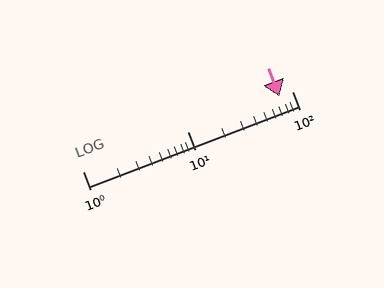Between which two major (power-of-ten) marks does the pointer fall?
The pointer is between 10 and 100.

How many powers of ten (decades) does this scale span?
The scale spans 2 decades, from 1 to 100.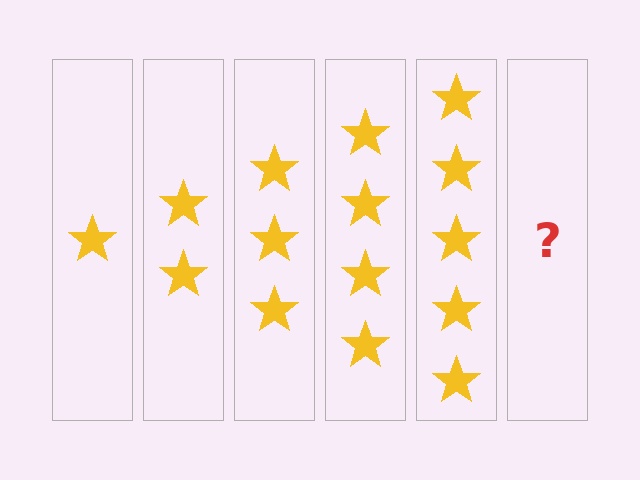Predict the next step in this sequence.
The next step is 6 stars.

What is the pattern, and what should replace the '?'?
The pattern is that each step adds one more star. The '?' should be 6 stars.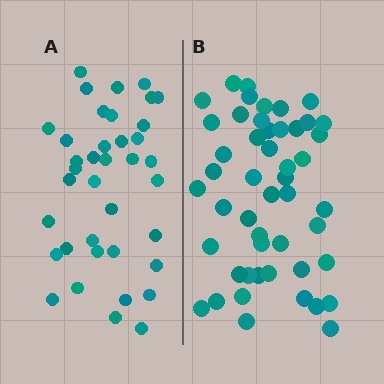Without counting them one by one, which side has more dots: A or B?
Region B (the right region) has more dots.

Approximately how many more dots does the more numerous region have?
Region B has roughly 12 or so more dots than region A.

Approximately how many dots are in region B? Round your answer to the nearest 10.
About 50 dots. (The exact count is 49, which rounds to 50.)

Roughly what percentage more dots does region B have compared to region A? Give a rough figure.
About 30% more.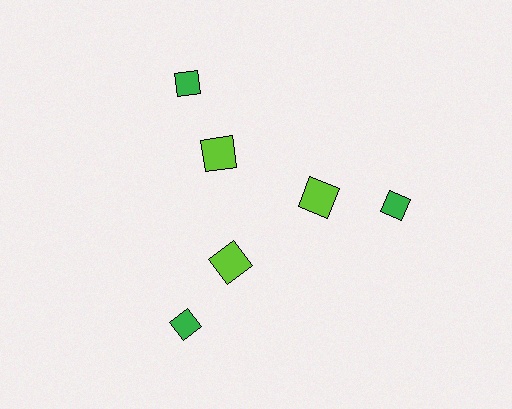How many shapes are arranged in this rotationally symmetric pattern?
There are 6 shapes, arranged in 3 groups of 2.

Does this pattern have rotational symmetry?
Yes, this pattern has 3-fold rotational symmetry. It looks the same after rotating 120 degrees around the center.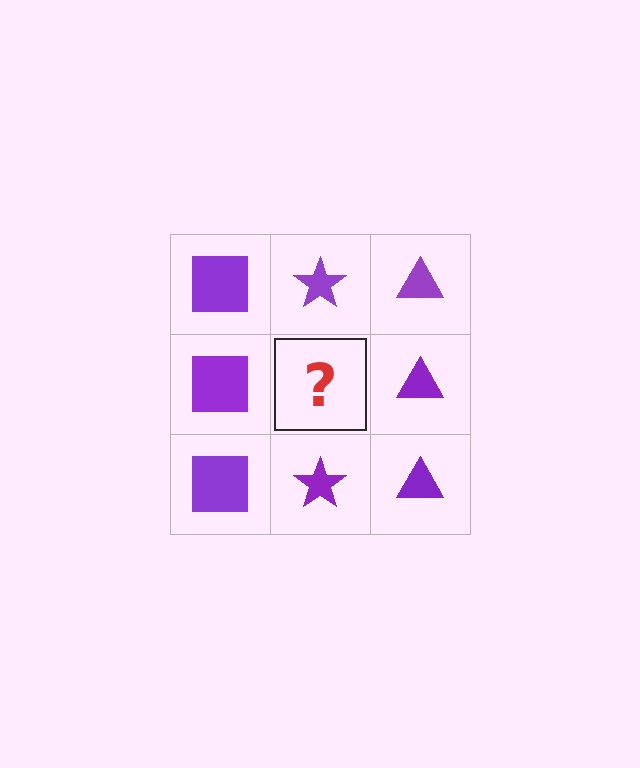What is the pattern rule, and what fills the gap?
The rule is that each column has a consistent shape. The gap should be filled with a purple star.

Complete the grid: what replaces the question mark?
The question mark should be replaced with a purple star.